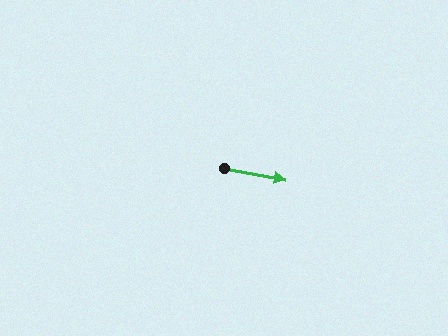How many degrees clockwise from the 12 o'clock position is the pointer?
Approximately 101 degrees.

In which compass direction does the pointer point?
East.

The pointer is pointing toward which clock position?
Roughly 3 o'clock.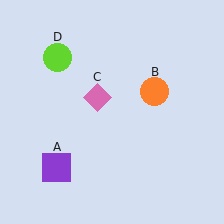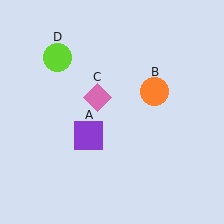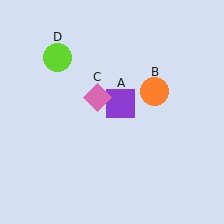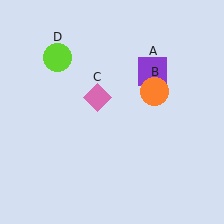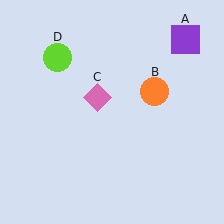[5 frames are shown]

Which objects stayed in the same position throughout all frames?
Orange circle (object B) and pink diamond (object C) and lime circle (object D) remained stationary.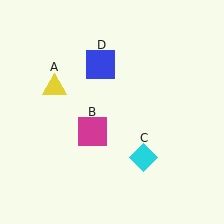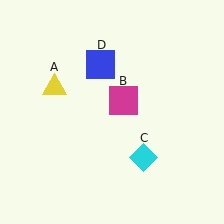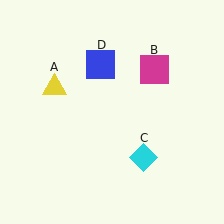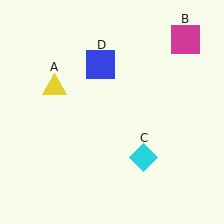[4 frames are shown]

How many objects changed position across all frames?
1 object changed position: magenta square (object B).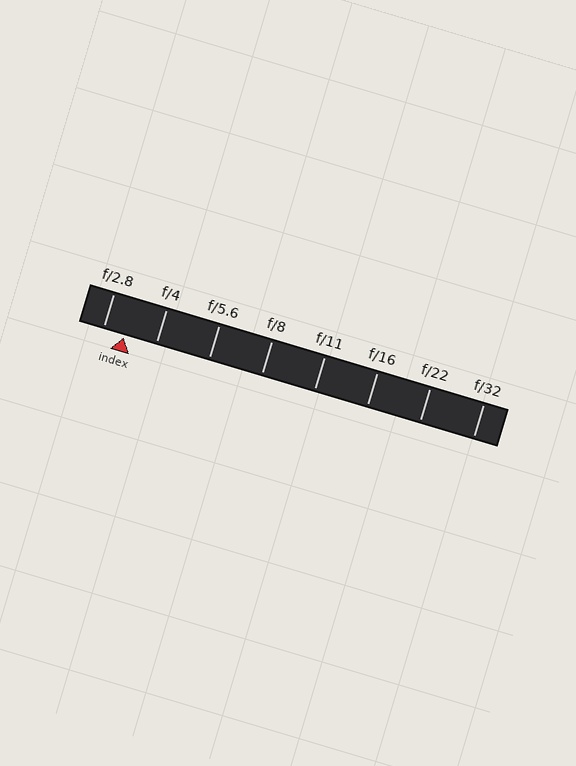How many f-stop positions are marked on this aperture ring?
There are 8 f-stop positions marked.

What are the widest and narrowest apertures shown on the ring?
The widest aperture shown is f/2.8 and the narrowest is f/32.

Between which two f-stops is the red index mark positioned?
The index mark is between f/2.8 and f/4.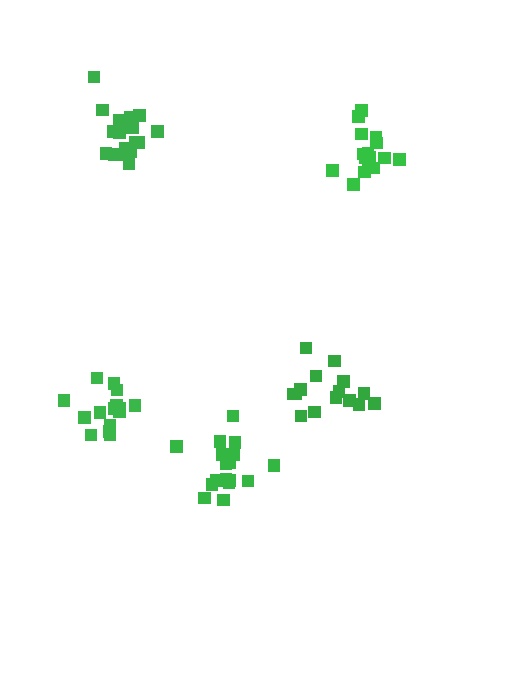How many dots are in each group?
Group 1: 15 dots, Group 2: 15 dots, Group 3: 16 dots, Group 4: 18 dots, Group 5: 18 dots (82 total).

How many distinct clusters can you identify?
There are 5 distinct clusters.